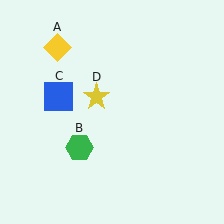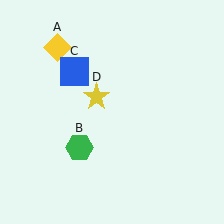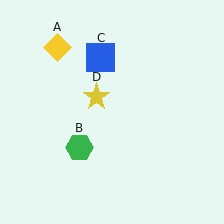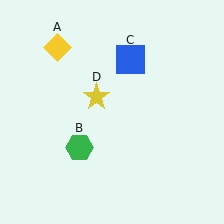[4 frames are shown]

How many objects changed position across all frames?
1 object changed position: blue square (object C).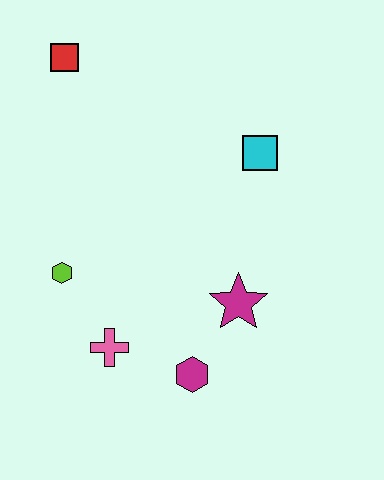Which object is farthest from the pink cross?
The red square is farthest from the pink cross.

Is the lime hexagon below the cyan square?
Yes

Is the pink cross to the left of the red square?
No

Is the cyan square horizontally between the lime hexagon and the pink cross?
No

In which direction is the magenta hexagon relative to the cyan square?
The magenta hexagon is below the cyan square.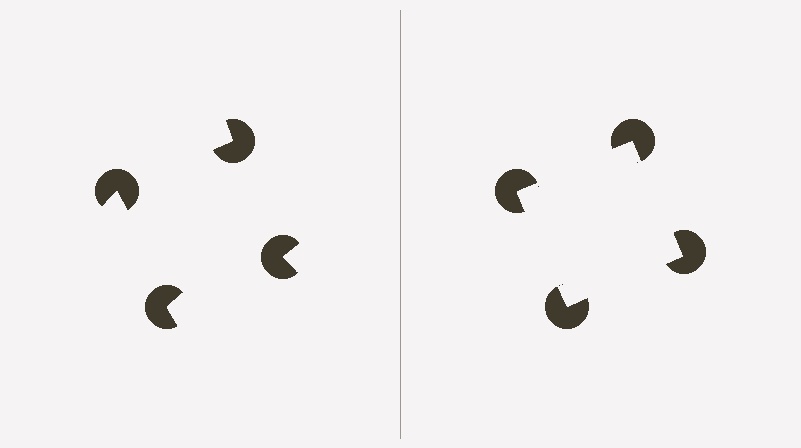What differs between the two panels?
The pac-man discs are positioned identically on both sides; only the wedge orientations differ. On the right they align to a square; on the left they are misaligned.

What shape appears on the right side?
An illusory square.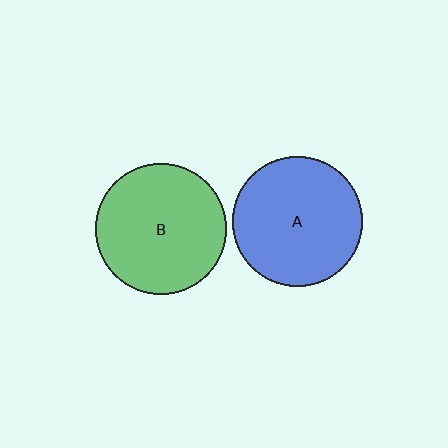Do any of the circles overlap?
No, none of the circles overlap.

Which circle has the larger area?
Circle B (green).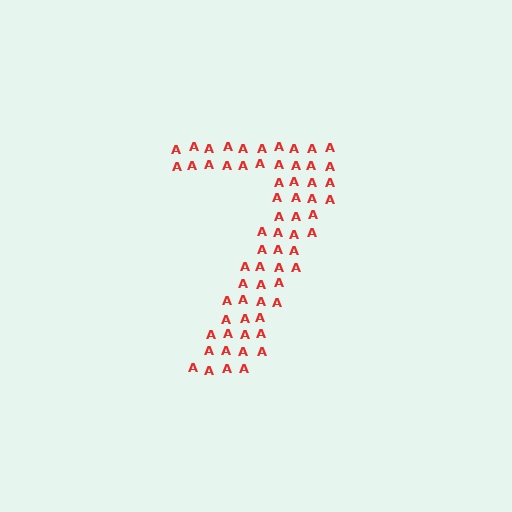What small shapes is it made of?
It is made of small letter A's.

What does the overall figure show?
The overall figure shows the digit 7.